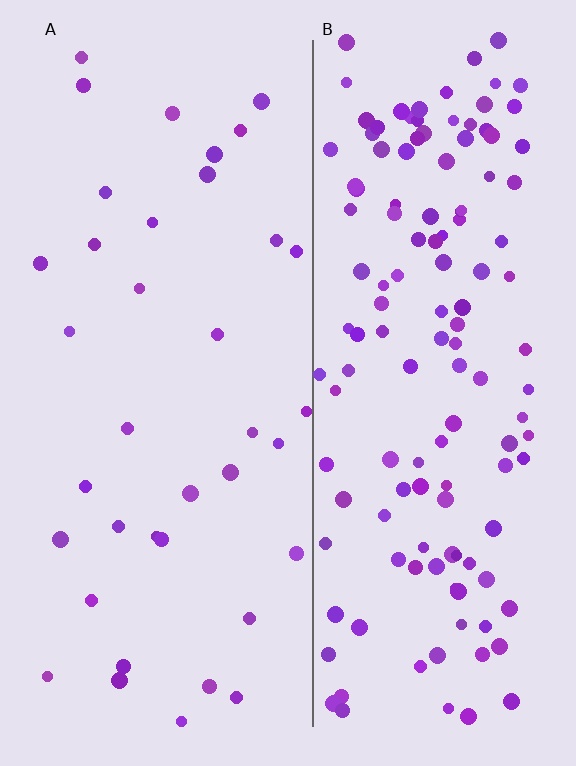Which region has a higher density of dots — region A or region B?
B (the right).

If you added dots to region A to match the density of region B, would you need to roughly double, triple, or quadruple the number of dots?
Approximately quadruple.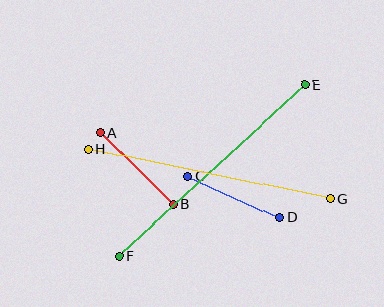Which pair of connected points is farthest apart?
Points E and F are farthest apart.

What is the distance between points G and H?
The distance is approximately 247 pixels.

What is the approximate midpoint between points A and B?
The midpoint is at approximately (137, 168) pixels.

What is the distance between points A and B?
The distance is approximately 103 pixels.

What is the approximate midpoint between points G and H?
The midpoint is at approximately (209, 174) pixels.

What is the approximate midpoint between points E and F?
The midpoint is at approximately (212, 170) pixels.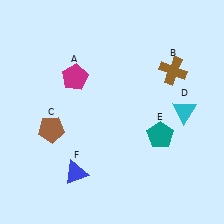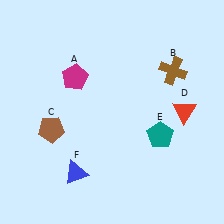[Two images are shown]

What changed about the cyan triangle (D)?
In Image 1, D is cyan. In Image 2, it changed to red.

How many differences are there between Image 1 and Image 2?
There is 1 difference between the two images.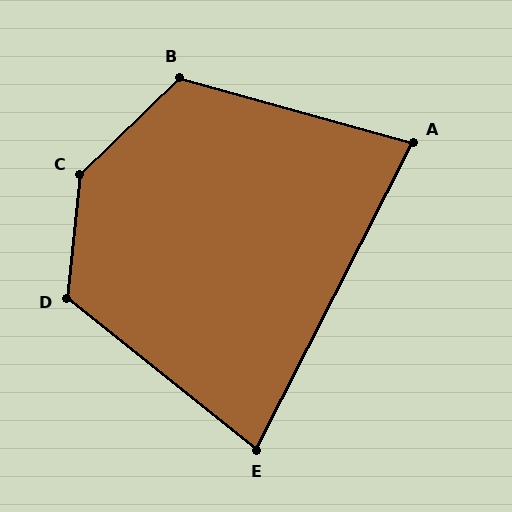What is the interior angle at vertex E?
Approximately 79 degrees (acute).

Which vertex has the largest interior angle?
C, at approximately 140 degrees.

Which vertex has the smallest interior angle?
A, at approximately 78 degrees.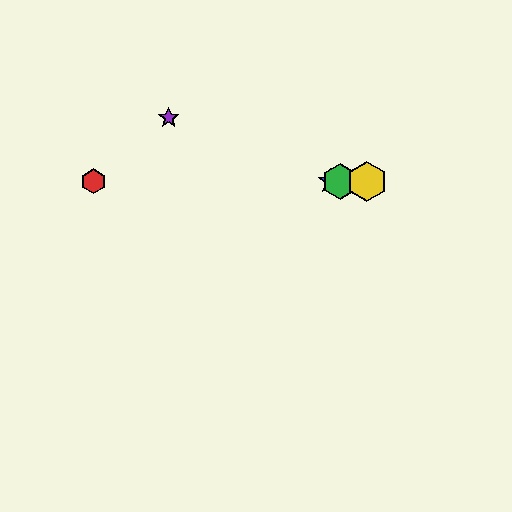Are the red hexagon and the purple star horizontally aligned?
No, the red hexagon is at y≈181 and the purple star is at y≈118.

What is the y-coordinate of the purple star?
The purple star is at y≈118.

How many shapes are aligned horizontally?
4 shapes (the red hexagon, the blue star, the green hexagon, the yellow hexagon) are aligned horizontally.